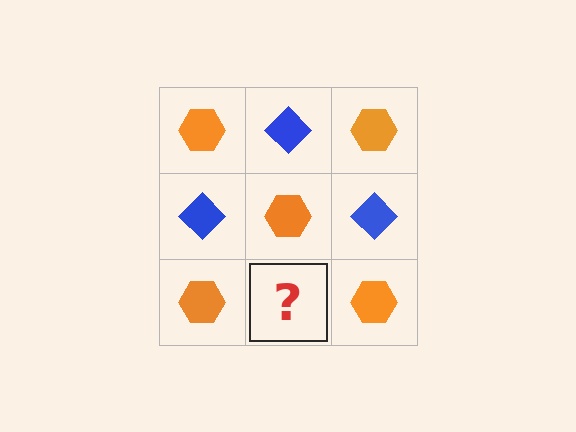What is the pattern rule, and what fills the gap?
The rule is that it alternates orange hexagon and blue diamond in a checkerboard pattern. The gap should be filled with a blue diamond.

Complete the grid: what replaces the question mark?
The question mark should be replaced with a blue diamond.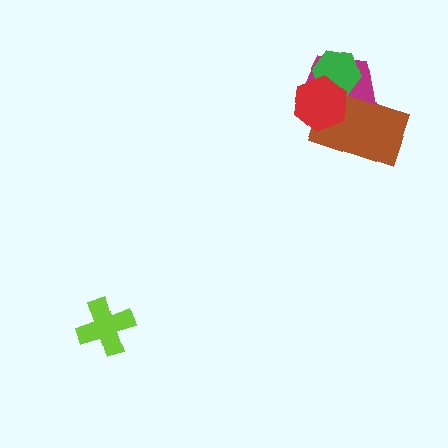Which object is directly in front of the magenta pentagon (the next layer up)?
The green hexagon is directly in front of the magenta pentagon.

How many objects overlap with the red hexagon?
3 objects overlap with the red hexagon.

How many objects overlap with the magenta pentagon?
3 objects overlap with the magenta pentagon.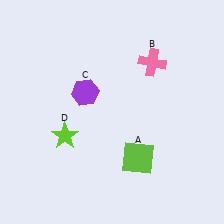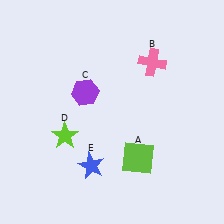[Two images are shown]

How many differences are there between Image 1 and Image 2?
There is 1 difference between the two images.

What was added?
A blue star (E) was added in Image 2.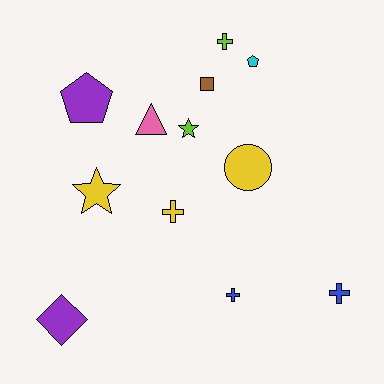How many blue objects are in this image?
There are 2 blue objects.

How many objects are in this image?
There are 12 objects.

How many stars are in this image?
There are 2 stars.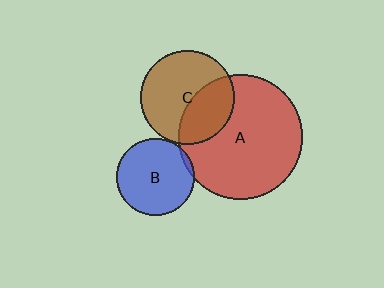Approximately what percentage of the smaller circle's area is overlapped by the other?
Approximately 5%.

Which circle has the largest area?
Circle A (red).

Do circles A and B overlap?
Yes.